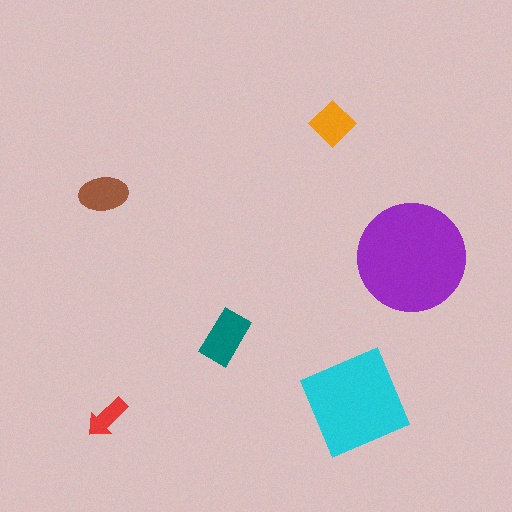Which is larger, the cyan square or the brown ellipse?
The cyan square.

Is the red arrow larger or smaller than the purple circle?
Smaller.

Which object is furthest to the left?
The brown ellipse is leftmost.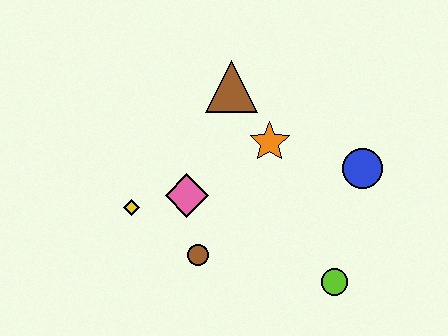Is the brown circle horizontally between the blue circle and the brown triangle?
No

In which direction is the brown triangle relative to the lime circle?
The brown triangle is above the lime circle.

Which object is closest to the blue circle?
The orange star is closest to the blue circle.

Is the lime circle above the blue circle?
No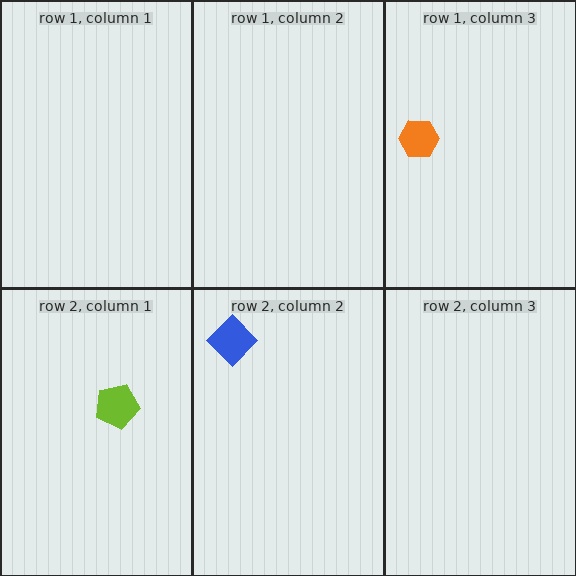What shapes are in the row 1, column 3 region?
The orange hexagon.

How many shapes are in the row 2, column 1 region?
1.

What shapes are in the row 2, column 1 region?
The lime pentagon.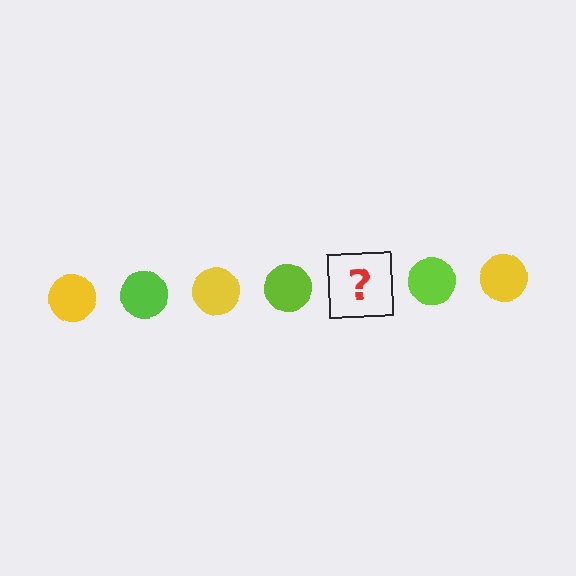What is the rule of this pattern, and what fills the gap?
The rule is that the pattern cycles through yellow, lime circles. The gap should be filled with a yellow circle.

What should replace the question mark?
The question mark should be replaced with a yellow circle.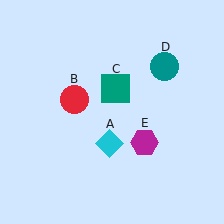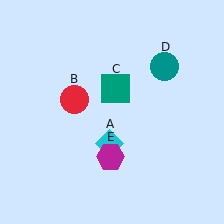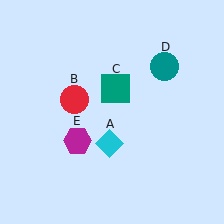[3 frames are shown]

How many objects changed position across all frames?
1 object changed position: magenta hexagon (object E).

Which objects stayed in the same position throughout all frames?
Cyan diamond (object A) and red circle (object B) and teal square (object C) and teal circle (object D) remained stationary.